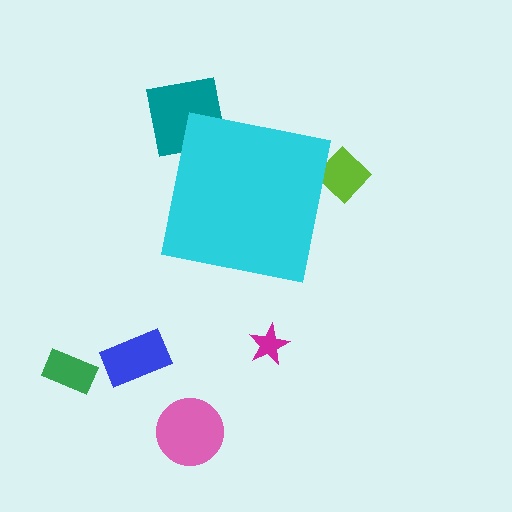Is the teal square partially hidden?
Yes, the teal square is partially hidden behind the cyan square.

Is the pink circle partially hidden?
No, the pink circle is fully visible.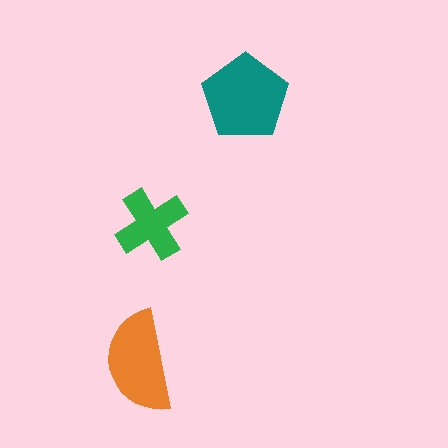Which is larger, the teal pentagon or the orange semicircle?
The teal pentagon.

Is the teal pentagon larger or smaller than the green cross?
Larger.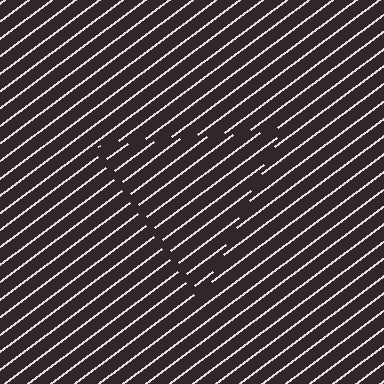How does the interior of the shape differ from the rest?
The interior of the shape contains the same grating, shifted by half a period — the contour is defined by the phase discontinuity where line-ends from the inner and outer gratings abut.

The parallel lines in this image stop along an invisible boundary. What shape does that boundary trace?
An illusory triangle. The interior of the shape contains the same grating, shifted by half a period — the contour is defined by the phase discontinuity where line-ends from the inner and outer gratings abut.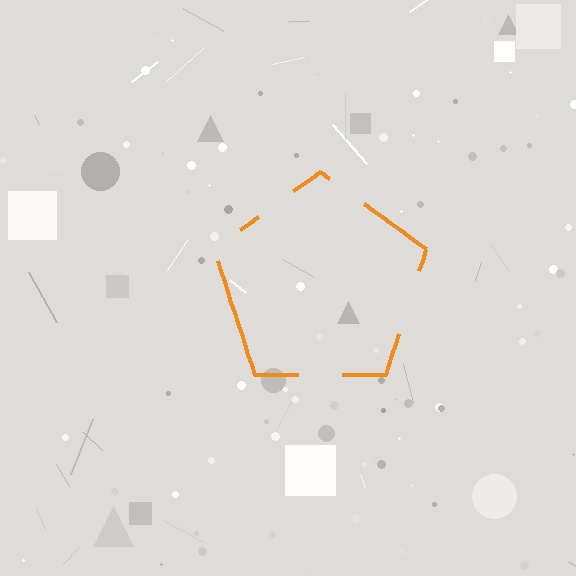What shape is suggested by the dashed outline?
The dashed outline suggests a pentagon.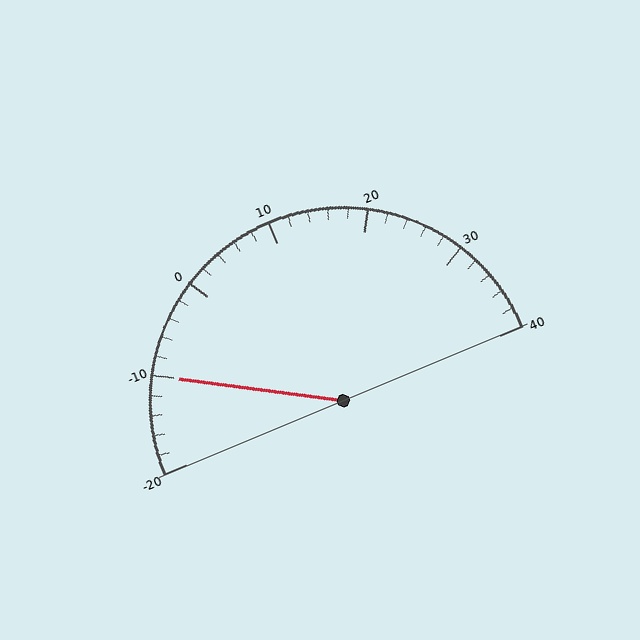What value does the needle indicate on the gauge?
The needle indicates approximately -10.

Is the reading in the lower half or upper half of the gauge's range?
The reading is in the lower half of the range (-20 to 40).